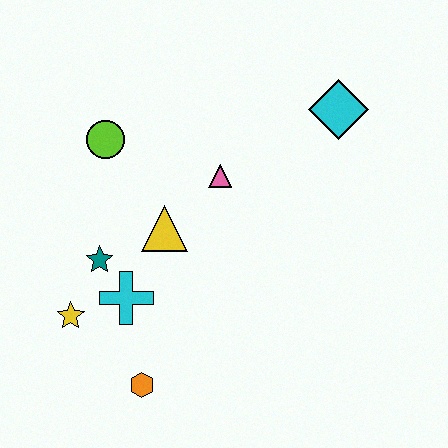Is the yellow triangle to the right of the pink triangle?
No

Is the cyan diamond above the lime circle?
Yes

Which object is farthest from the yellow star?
The cyan diamond is farthest from the yellow star.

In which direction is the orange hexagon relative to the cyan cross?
The orange hexagon is below the cyan cross.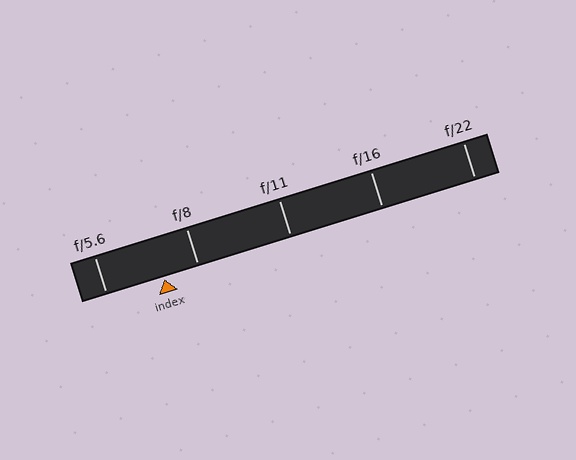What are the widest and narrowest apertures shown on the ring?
The widest aperture shown is f/5.6 and the narrowest is f/22.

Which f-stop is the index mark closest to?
The index mark is closest to f/8.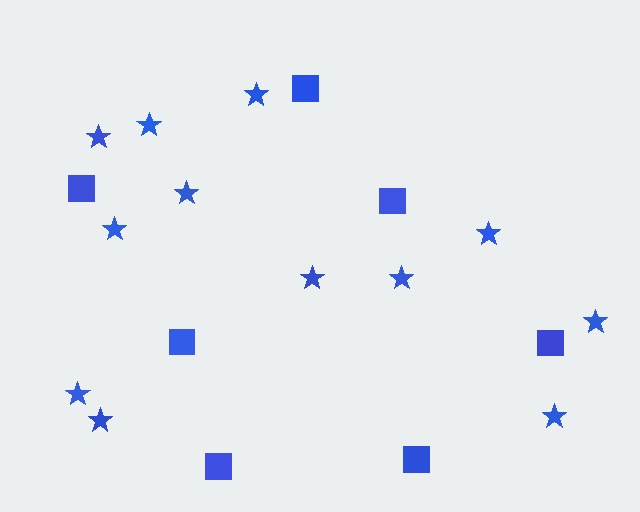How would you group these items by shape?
There are 2 groups: one group of stars (12) and one group of squares (7).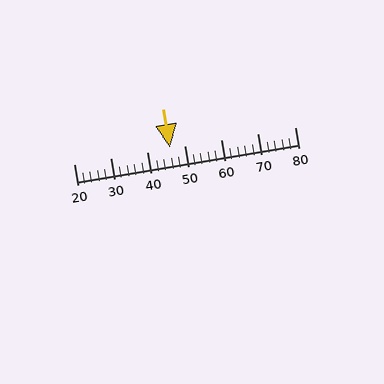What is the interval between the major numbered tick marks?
The major tick marks are spaced 10 units apart.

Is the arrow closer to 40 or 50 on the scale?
The arrow is closer to 50.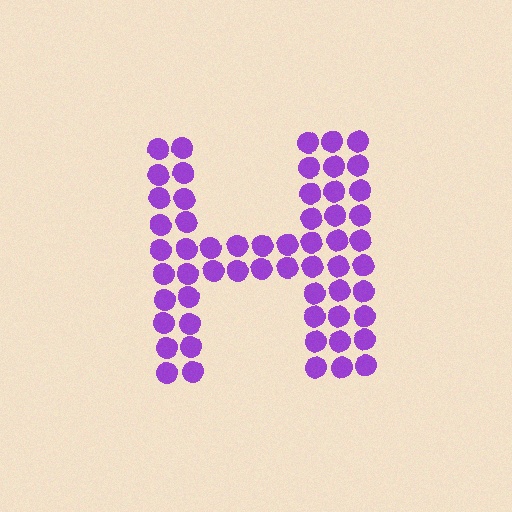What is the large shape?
The large shape is the letter H.